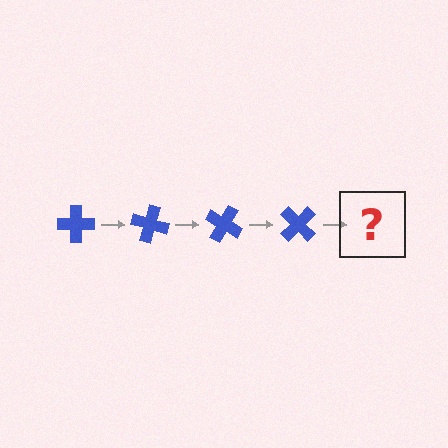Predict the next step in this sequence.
The next step is a blue cross rotated 60 degrees.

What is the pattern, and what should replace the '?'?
The pattern is that the cross rotates 15 degrees each step. The '?' should be a blue cross rotated 60 degrees.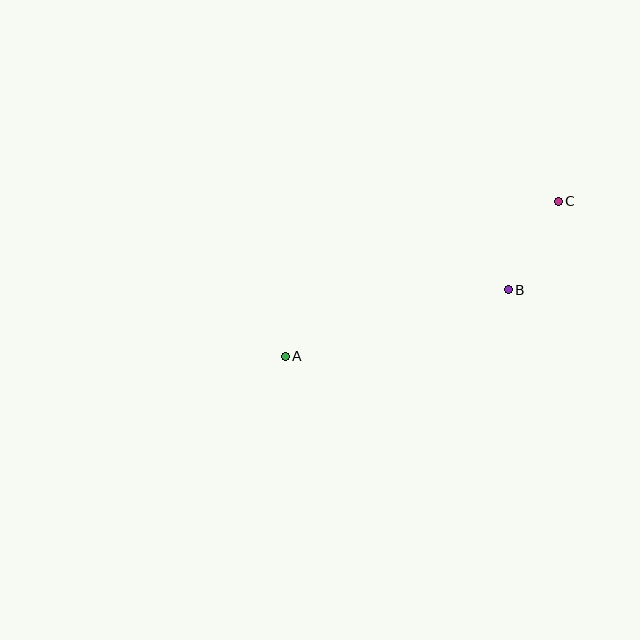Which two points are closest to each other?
Points B and C are closest to each other.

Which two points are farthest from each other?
Points A and C are farthest from each other.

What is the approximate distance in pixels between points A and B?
The distance between A and B is approximately 233 pixels.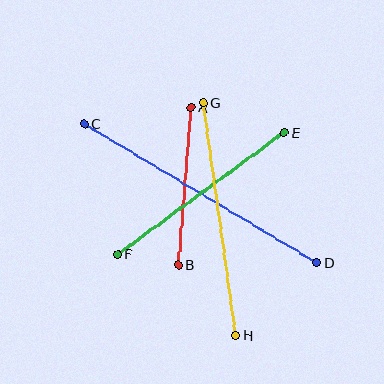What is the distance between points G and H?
The distance is approximately 235 pixels.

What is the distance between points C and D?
The distance is approximately 271 pixels.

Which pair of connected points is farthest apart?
Points C and D are farthest apart.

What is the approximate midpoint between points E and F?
The midpoint is at approximately (201, 193) pixels.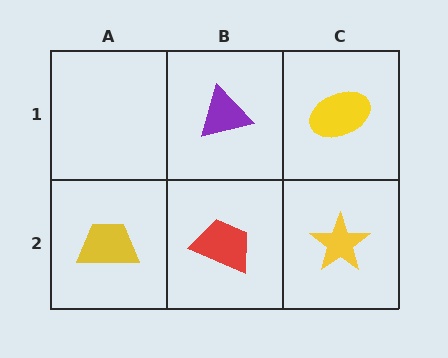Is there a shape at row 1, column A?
No, that cell is empty.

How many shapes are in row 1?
2 shapes.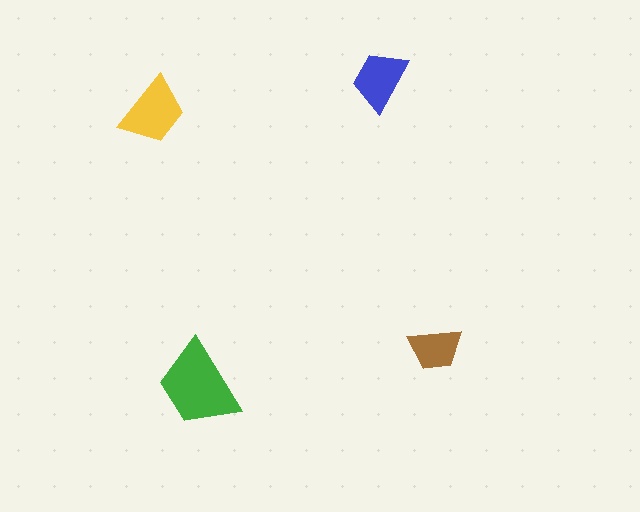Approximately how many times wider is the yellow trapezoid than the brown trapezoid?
About 1.5 times wider.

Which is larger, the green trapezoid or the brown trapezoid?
The green one.